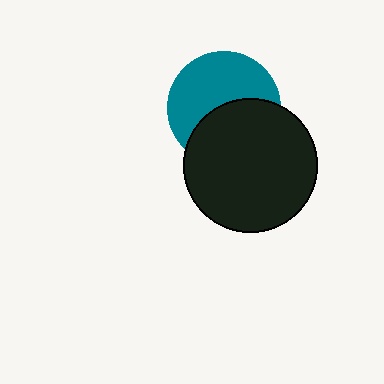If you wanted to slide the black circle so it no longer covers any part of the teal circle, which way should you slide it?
Slide it down — that is the most direct way to separate the two shapes.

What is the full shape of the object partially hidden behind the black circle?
The partially hidden object is a teal circle.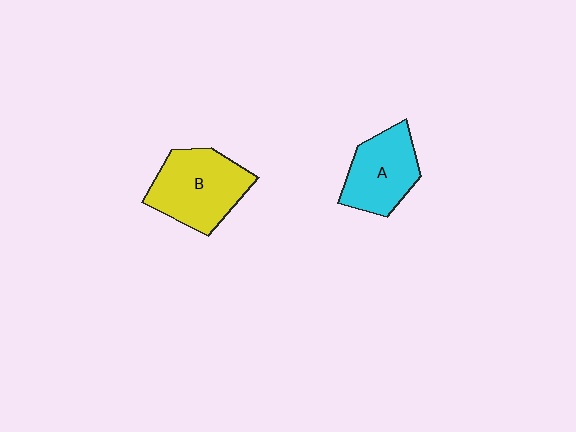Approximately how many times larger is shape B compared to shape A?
Approximately 1.2 times.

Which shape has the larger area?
Shape B (yellow).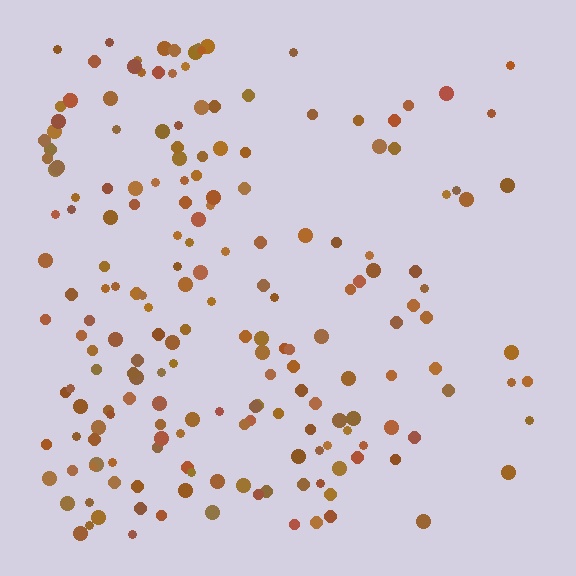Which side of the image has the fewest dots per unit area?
The right.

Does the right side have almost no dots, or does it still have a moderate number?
Still a moderate number, just noticeably fewer than the left.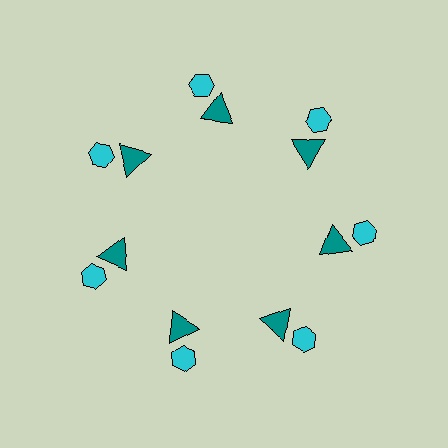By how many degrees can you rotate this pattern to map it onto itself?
The pattern maps onto itself every 51 degrees of rotation.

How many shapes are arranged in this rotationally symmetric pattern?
There are 14 shapes, arranged in 7 groups of 2.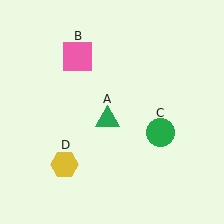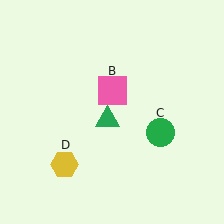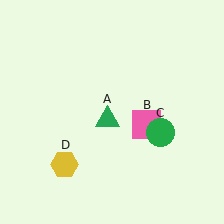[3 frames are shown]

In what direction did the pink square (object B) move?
The pink square (object B) moved down and to the right.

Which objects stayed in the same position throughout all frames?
Green triangle (object A) and green circle (object C) and yellow hexagon (object D) remained stationary.